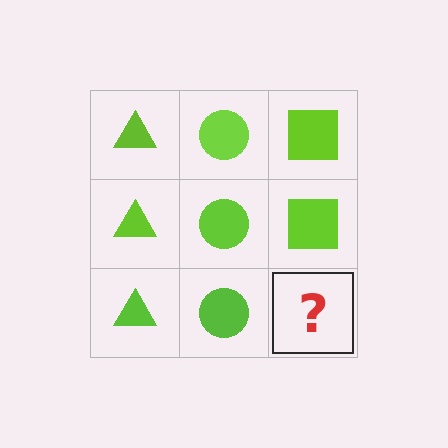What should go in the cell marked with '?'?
The missing cell should contain a lime square.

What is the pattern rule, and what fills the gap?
The rule is that each column has a consistent shape. The gap should be filled with a lime square.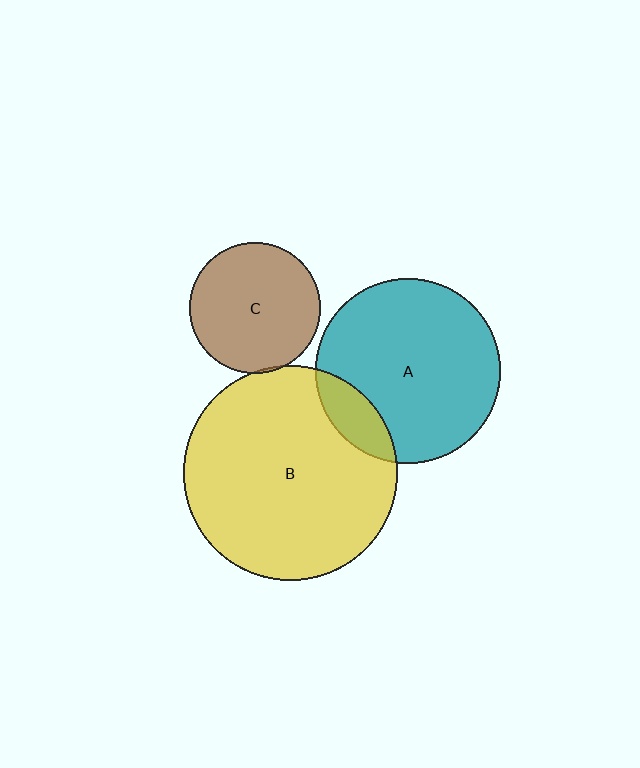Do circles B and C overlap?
Yes.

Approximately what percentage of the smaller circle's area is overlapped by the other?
Approximately 5%.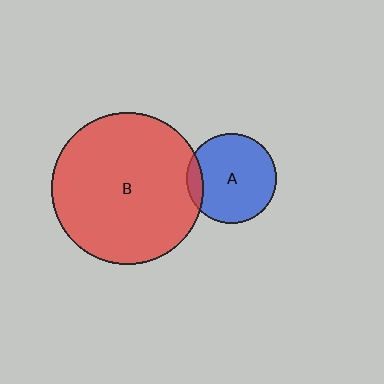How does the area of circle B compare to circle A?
Approximately 2.9 times.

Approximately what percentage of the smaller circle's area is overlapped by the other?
Approximately 10%.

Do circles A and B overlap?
Yes.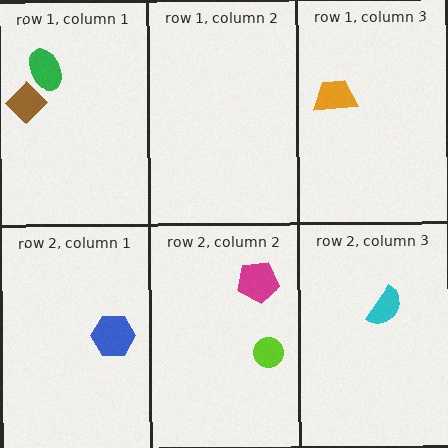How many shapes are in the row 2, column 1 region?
1.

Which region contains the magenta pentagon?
The row 2, column 2 region.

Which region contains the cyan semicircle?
The row 2, column 3 region.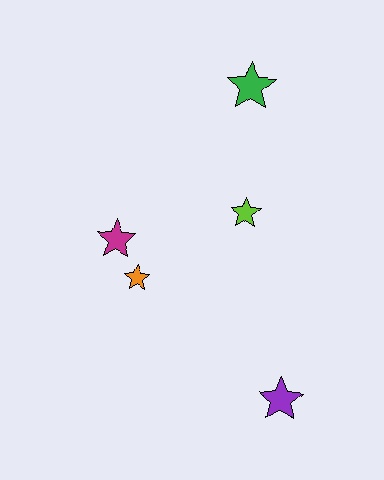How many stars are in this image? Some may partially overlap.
There are 5 stars.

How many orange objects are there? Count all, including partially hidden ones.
There is 1 orange object.